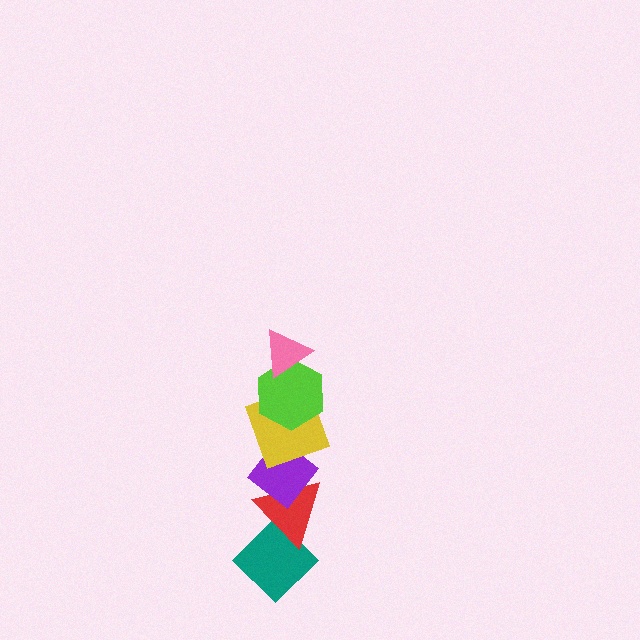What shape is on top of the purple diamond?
The yellow square is on top of the purple diamond.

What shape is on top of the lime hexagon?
The pink triangle is on top of the lime hexagon.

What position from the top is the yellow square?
The yellow square is 3rd from the top.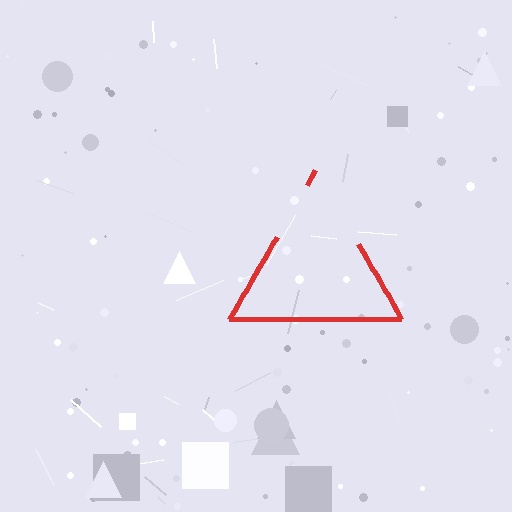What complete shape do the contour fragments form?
The contour fragments form a triangle.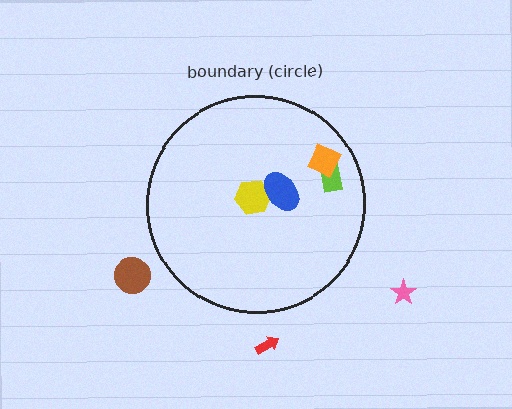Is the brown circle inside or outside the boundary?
Outside.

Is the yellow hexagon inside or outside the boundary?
Inside.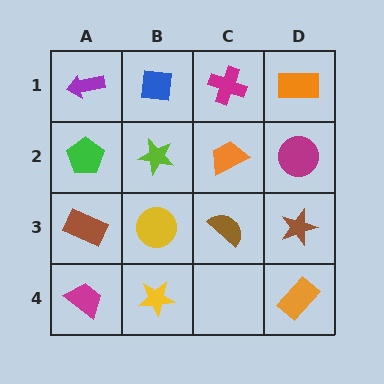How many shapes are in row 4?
3 shapes.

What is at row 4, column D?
An orange rectangle.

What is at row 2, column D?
A magenta circle.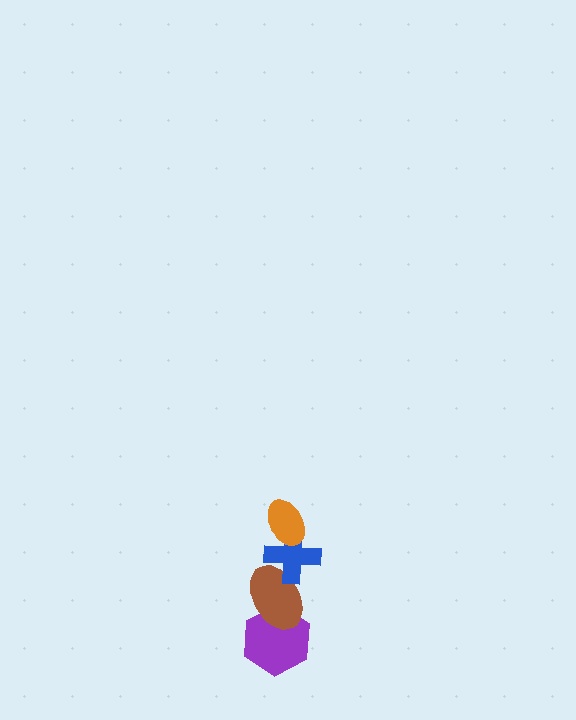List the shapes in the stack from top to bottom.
From top to bottom: the orange ellipse, the blue cross, the brown ellipse, the purple hexagon.